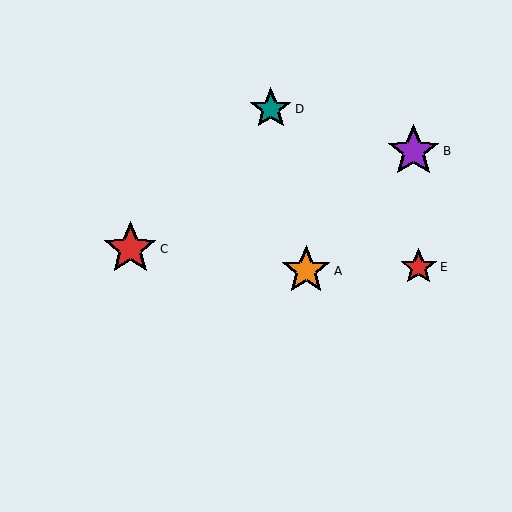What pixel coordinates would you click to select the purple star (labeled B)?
Click at (414, 151) to select the purple star B.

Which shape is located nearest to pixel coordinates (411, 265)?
The red star (labeled E) at (419, 267) is nearest to that location.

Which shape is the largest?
The red star (labeled C) is the largest.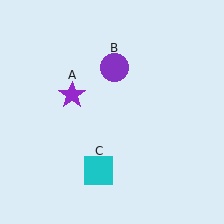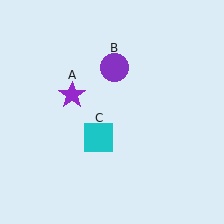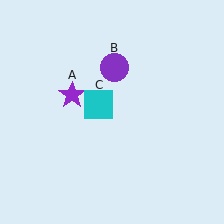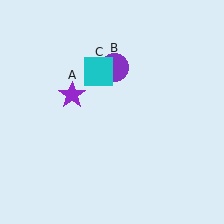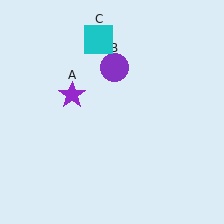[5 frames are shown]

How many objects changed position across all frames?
1 object changed position: cyan square (object C).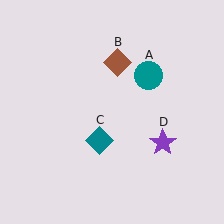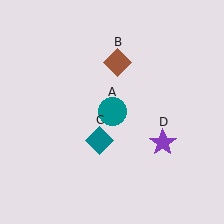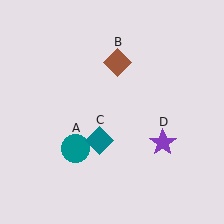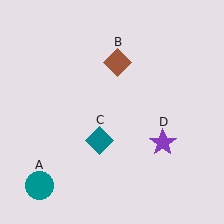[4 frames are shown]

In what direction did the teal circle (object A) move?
The teal circle (object A) moved down and to the left.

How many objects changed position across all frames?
1 object changed position: teal circle (object A).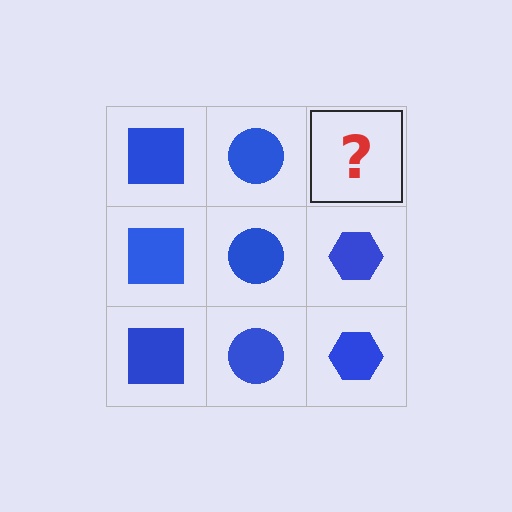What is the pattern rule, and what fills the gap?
The rule is that each column has a consistent shape. The gap should be filled with a blue hexagon.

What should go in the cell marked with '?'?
The missing cell should contain a blue hexagon.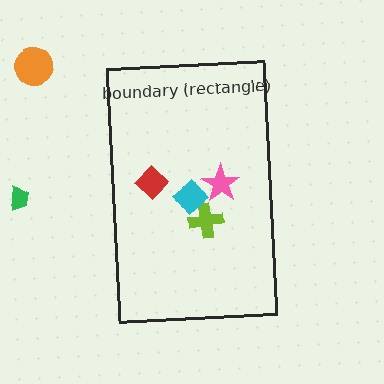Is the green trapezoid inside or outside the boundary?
Outside.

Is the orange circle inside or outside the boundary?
Outside.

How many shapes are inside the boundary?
4 inside, 2 outside.